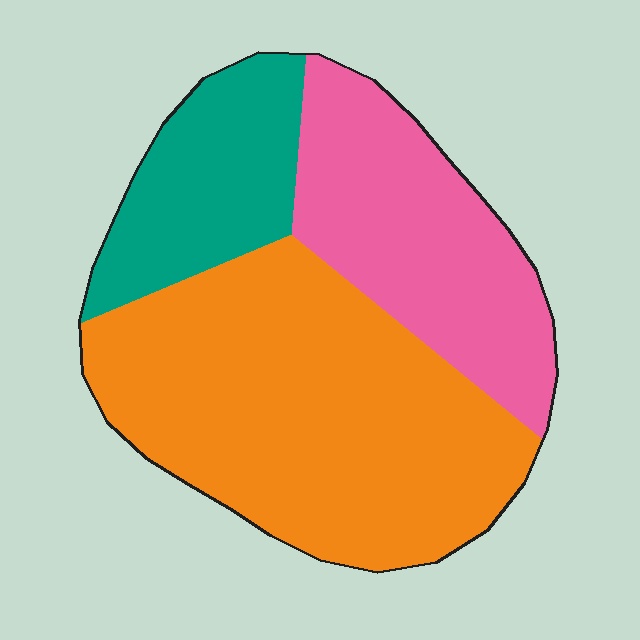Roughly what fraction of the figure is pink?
Pink covers 28% of the figure.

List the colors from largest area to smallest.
From largest to smallest: orange, pink, teal.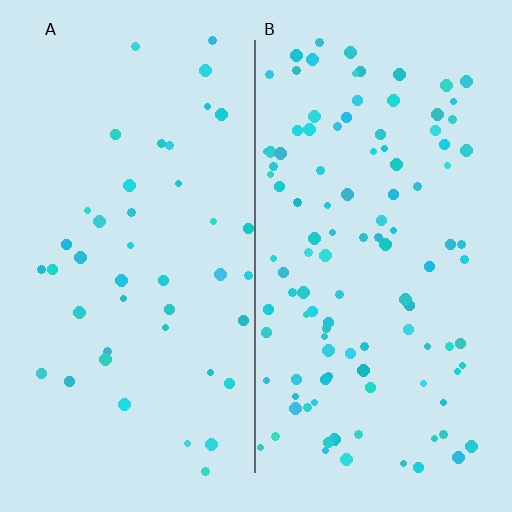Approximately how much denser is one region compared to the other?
Approximately 2.6× — region B over region A.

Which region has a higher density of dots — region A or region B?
B (the right).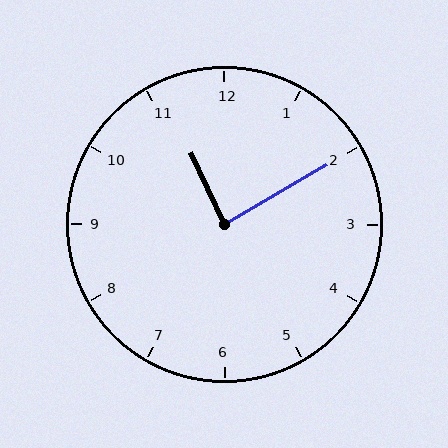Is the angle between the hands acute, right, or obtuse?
It is right.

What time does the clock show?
11:10.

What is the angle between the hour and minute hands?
Approximately 85 degrees.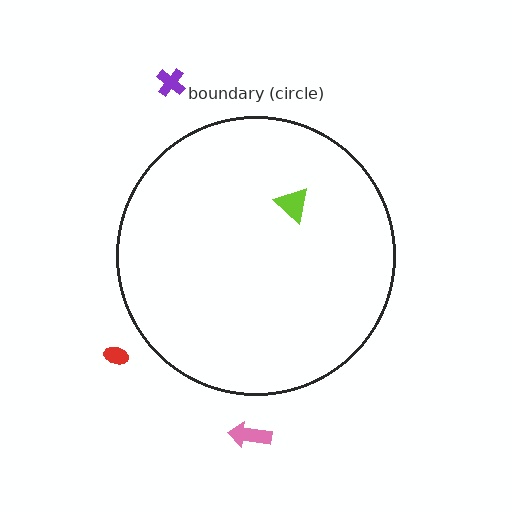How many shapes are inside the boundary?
1 inside, 3 outside.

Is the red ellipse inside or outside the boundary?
Outside.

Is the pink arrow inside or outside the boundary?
Outside.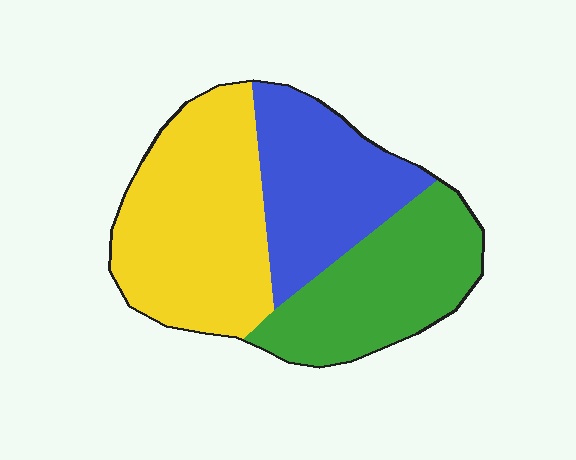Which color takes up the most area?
Yellow, at roughly 40%.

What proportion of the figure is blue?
Blue covers 29% of the figure.